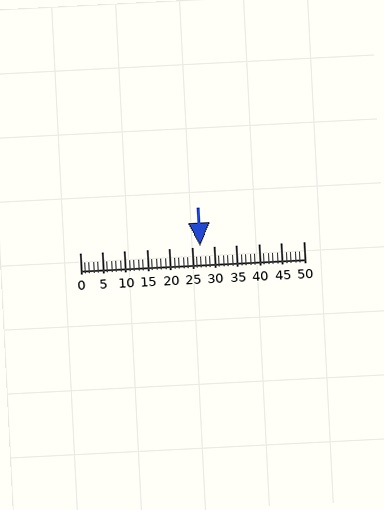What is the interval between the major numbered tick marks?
The major tick marks are spaced 5 units apart.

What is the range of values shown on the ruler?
The ruler shows values from 0 to 50.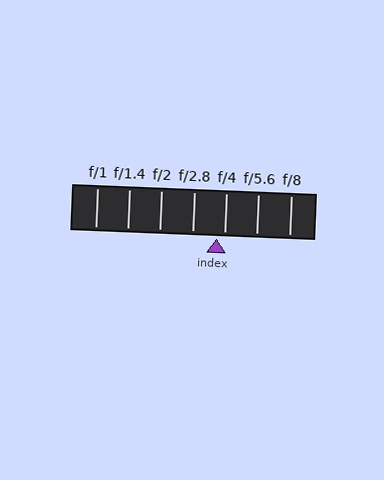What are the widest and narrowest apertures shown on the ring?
The widest aperture shown is f/1 and the narrowest is f/8.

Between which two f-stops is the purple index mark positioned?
The index mark is between f/2.8 and f/4.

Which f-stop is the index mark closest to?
The index mark is closest to f/4.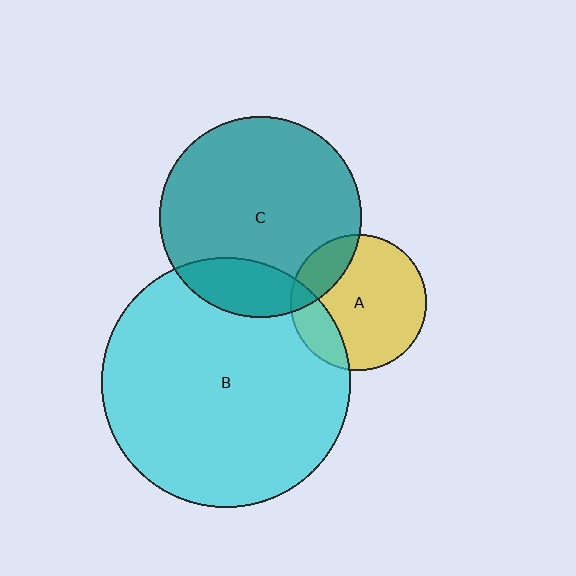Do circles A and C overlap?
Yes.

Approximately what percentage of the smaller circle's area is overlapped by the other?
Approximately 20%.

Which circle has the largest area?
Circle B (cyan).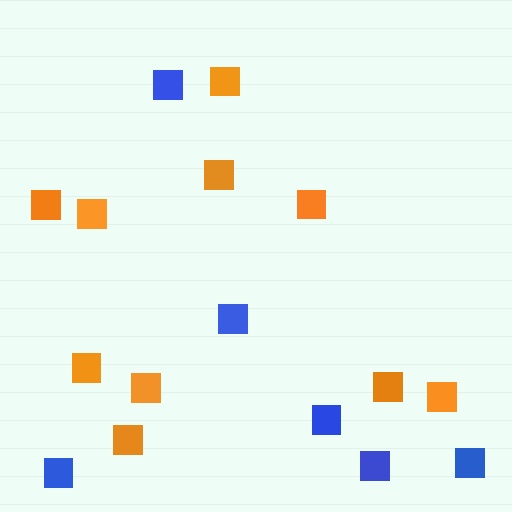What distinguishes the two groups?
There are 2 groups: one group of orange squares (10) and one group of blue squares (6).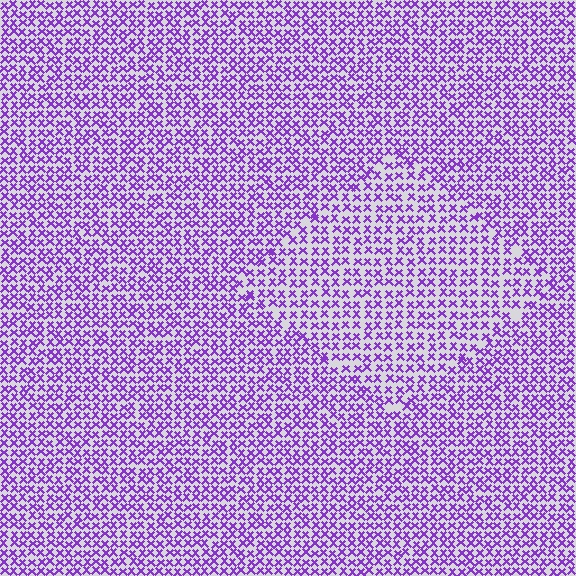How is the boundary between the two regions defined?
The boundary is defined by a change in element density (approximately 1.4x ratio). All elements are the same color, size, and shape.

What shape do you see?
I see a diamond.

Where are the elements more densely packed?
The elements are more densely packed outside the diamond boundary.